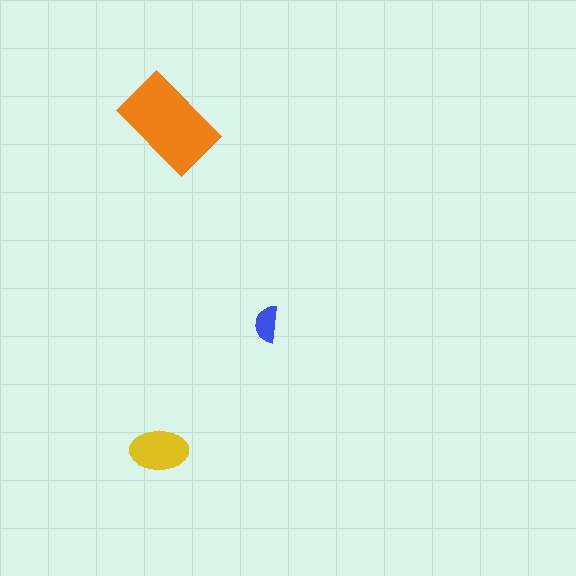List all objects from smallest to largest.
The blue semicircle, the yellow ellipse, the orange rectangle.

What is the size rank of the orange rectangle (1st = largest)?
1st.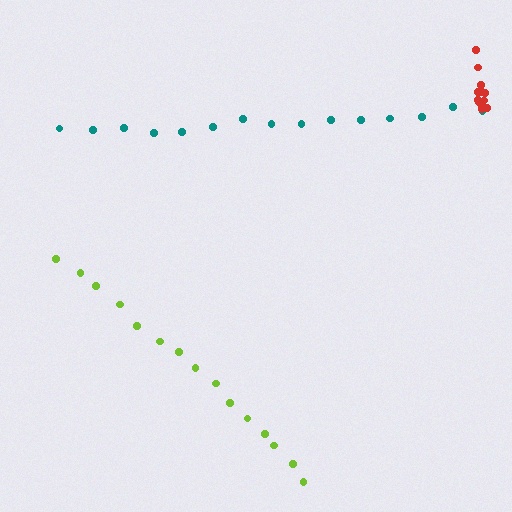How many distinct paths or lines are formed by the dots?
There are 3 distinct paths.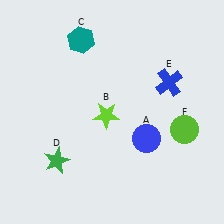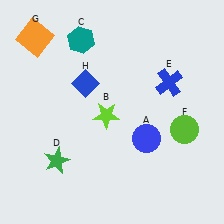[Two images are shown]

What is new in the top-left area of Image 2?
A blue diamond (H) was added in the top-left area of Image 2.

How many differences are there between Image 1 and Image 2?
There are 2 differences between the two images.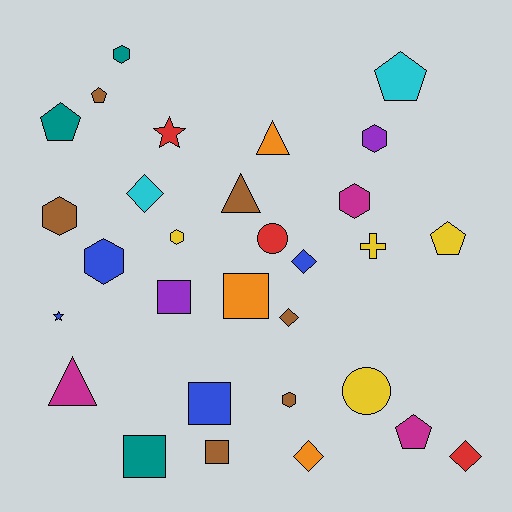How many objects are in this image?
There are 30 objects.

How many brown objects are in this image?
There are 6 brown objects.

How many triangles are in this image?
There are 3 triangles.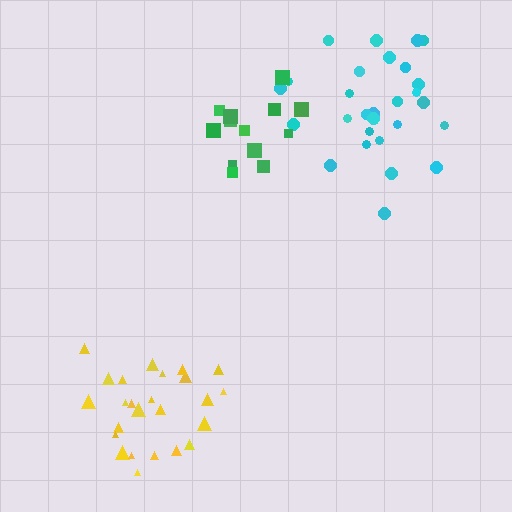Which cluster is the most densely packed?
Cyan.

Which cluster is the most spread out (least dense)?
Green.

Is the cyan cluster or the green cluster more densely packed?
Cyan.